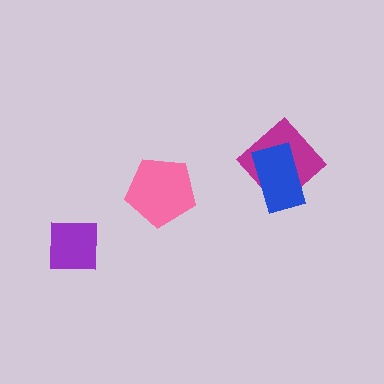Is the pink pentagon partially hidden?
No, no other shape covers it.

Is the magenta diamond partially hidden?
Yes, it is partially covered by another shape.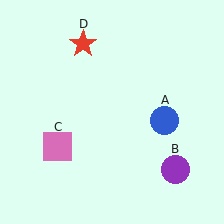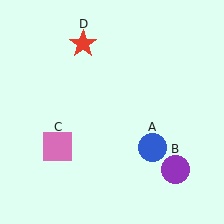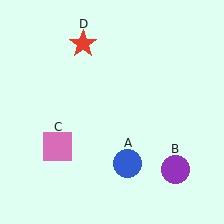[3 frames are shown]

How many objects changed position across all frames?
1 object changed position: blue circle (object A).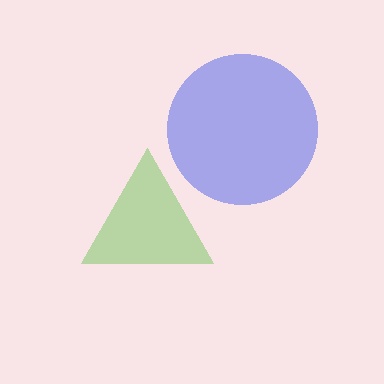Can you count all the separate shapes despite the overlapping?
Yes, there are 2 separate shapes.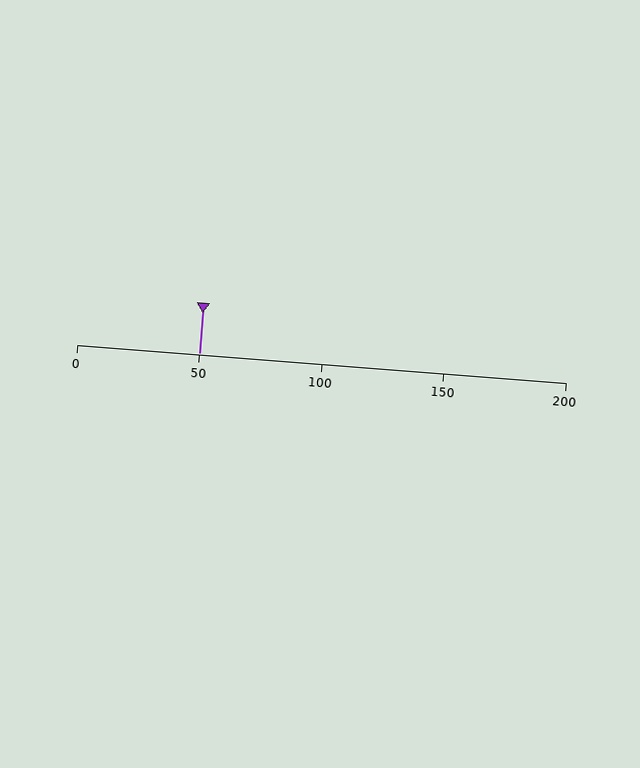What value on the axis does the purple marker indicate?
The marker indicates approximately 50.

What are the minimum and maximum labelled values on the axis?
The axis runs from 0 to 200.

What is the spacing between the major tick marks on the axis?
The major ticks are spaced 50 apart.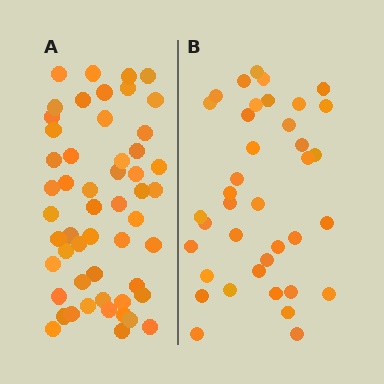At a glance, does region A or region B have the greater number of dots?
Region A (the left region) has more dots.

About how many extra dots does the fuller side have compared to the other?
Region A has approximately 15 more dots than region B.